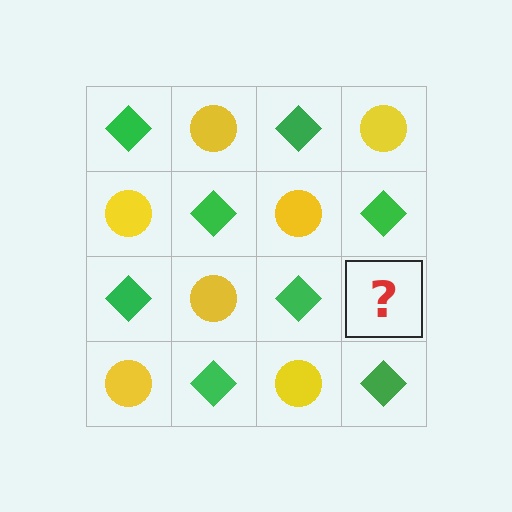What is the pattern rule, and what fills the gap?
The rule is that it alternates green diamond and yellow circle in a checkerboard pattern. The gap should be filled with a yellow circle.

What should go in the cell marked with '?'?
The missing cell should contain a yellow circle.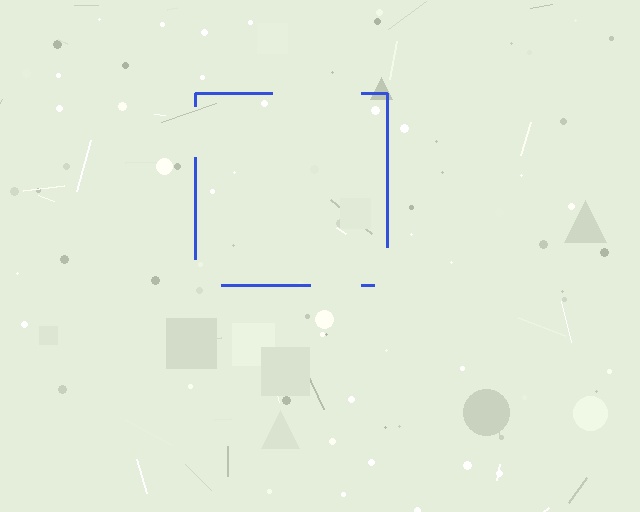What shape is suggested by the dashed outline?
The dashed outline suggests a square.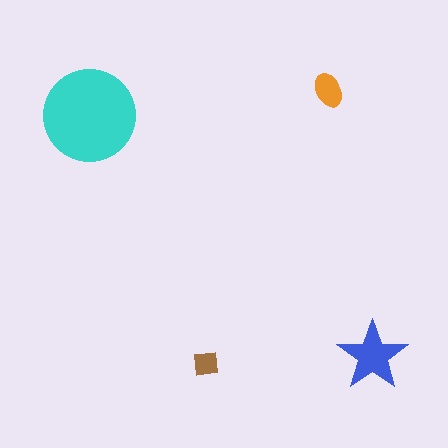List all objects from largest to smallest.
The cyan circle, the blue star, the orange ellipse, the brown square.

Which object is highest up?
The orange ellipse is topmost.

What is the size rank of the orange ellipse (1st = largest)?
3rd.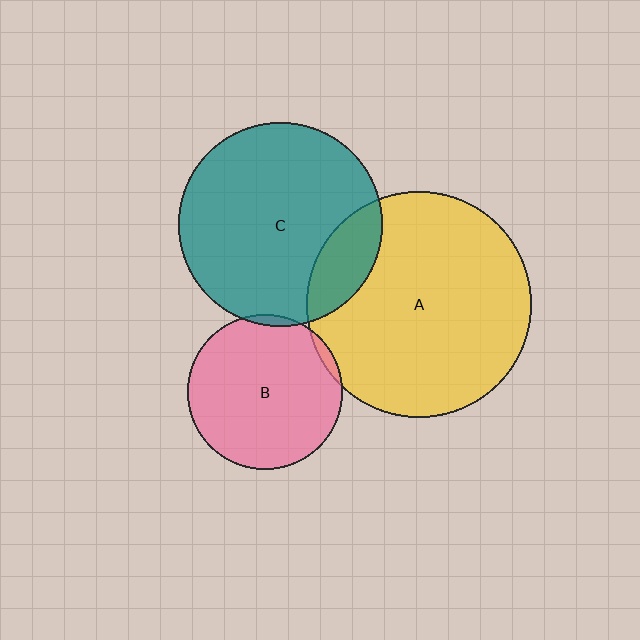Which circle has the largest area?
Circle A (yellow).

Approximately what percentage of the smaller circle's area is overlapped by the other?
Approximately 5%.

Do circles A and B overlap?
Yes.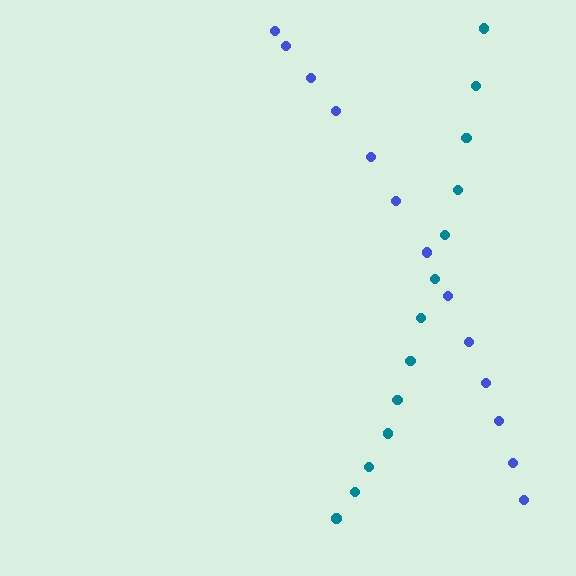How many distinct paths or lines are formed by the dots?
There are 2 distinct paths.